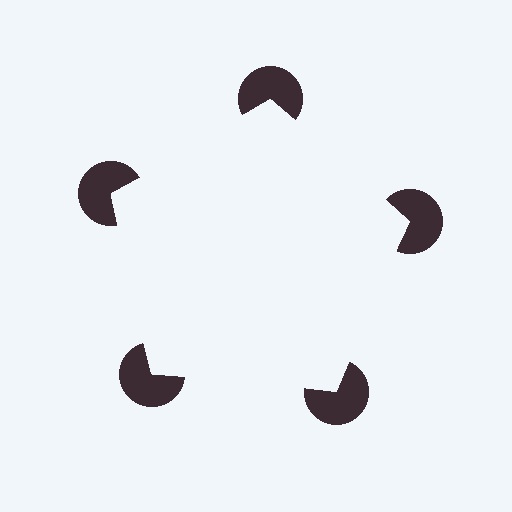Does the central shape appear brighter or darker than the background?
It typically appears slightly brighter than the background, even though no actual brightness change is drawn.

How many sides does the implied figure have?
5 sides.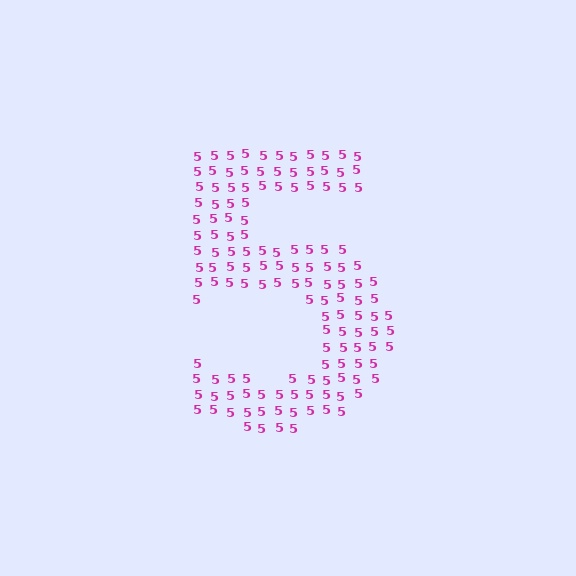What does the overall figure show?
The overall figure shows the digit 5.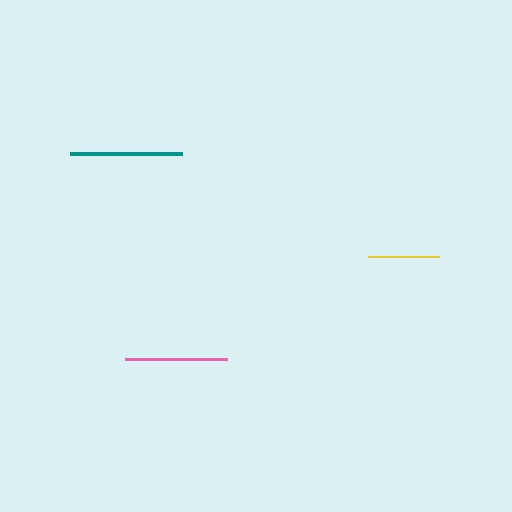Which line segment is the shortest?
The yellow line is the shortest at approximately 71 pixels.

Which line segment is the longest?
The teal line is the longest at approximately 111 pixels.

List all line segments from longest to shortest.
From longest to shortest: teal, pink, yellow.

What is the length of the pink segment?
The pink segment is approximately 103 pixels long.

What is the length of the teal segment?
The teal segment is approximately 111 pixels long.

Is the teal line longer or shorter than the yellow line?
The teal line is longer than the yellow line.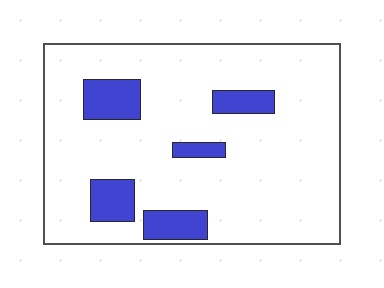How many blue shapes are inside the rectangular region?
5.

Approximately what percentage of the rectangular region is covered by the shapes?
Approximately 15%.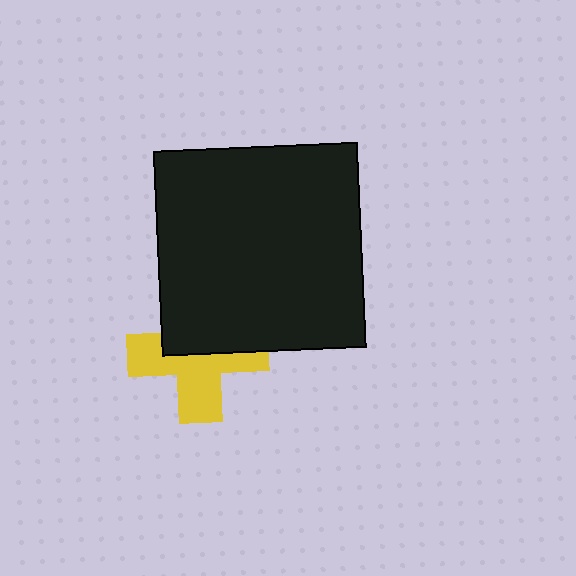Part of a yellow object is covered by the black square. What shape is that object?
It is a cross.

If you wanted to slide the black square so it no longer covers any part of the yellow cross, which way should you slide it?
Slide it up — that is the most direct way to separate the two shapes.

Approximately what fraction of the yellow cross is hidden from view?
Roughly 46% of the yellow cross is hidden behind the black square.